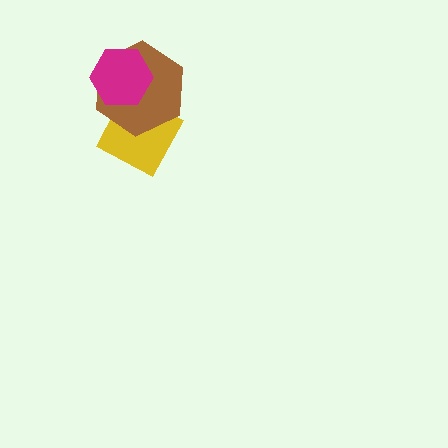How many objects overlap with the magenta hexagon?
1 object overlaps with the magenta hexagon.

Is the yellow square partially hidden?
Yes, it is partially covered by another shape.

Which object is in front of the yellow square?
The brown hexagon is in front of the yellow square.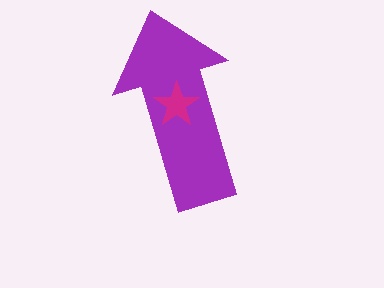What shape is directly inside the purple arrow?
The magenta star.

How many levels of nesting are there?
2.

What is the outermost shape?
The purple arrow.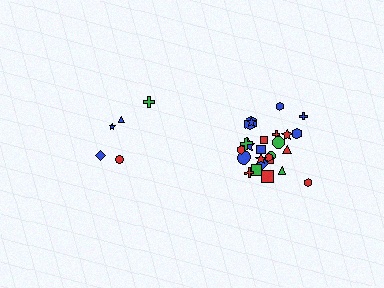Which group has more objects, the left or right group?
The right group.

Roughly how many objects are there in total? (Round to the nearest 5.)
Roughly 30 objects in total.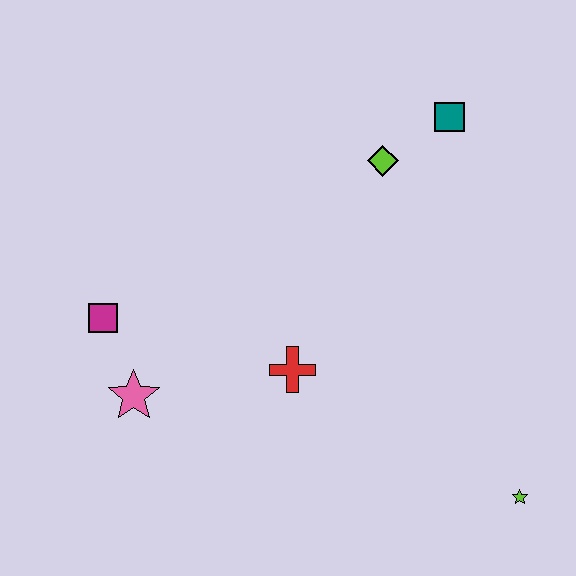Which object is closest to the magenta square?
The pink star is closest to the magenta square.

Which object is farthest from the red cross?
The teal square is farthest from the red cross.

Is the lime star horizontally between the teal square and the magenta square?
No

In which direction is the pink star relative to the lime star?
The pink star is to the left of the lime star.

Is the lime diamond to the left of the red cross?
No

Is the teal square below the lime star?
No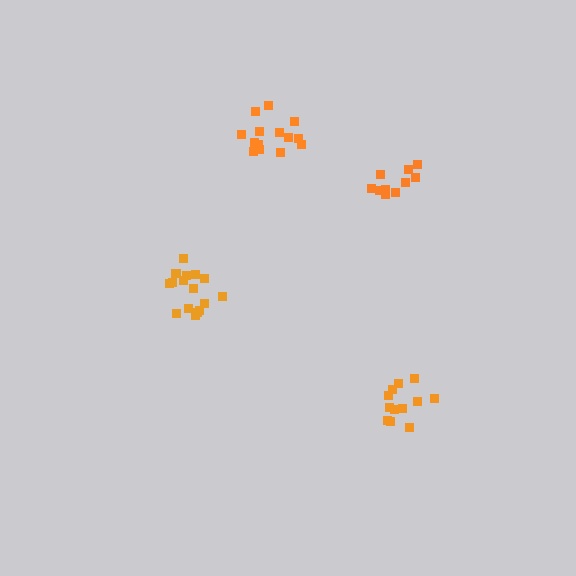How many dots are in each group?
Group 1: 16 dots, Group 2: 11 dots, Group 3: 14 dots, Group 4: 12 dots (53 total).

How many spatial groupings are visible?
There are 4 spatial groupings.